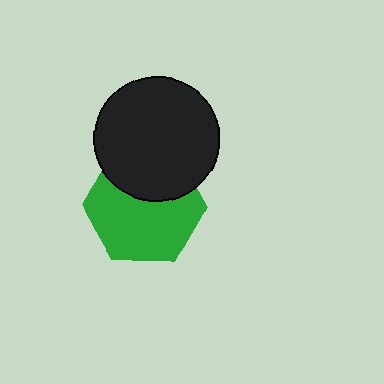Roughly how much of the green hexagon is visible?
About half of it is visible (roughly 64%).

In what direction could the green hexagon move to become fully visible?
The green hexagon could move down. That would shift it out from behind the black circle entirely.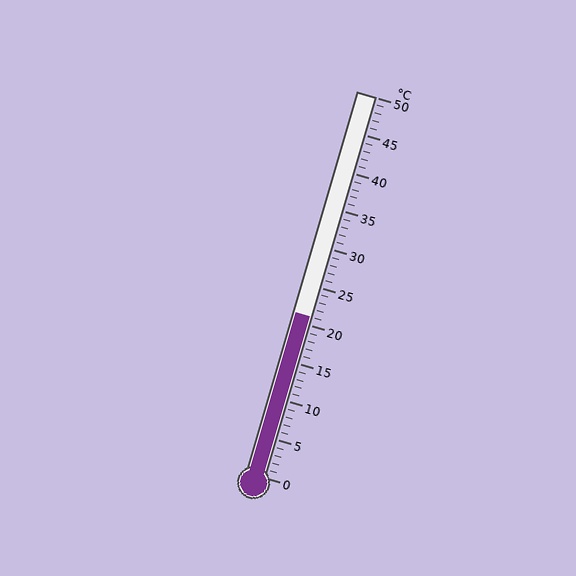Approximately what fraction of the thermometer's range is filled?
The thermometer is filled to approximately 40% of its range.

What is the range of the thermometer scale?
The thermometer scale ranges from 0°C to 50°C.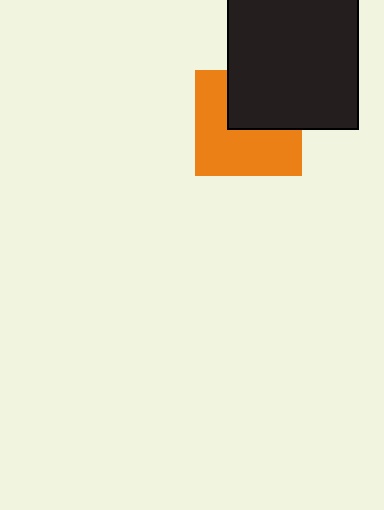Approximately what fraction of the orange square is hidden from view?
Roughly 40% of the orange square is hidden behind the black square.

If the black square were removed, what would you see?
You would see the complete orange square.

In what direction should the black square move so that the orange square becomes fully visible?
The black square should move toward the upper-right. That is the shortest direction to clear the overlap and leave the orange square fully visible.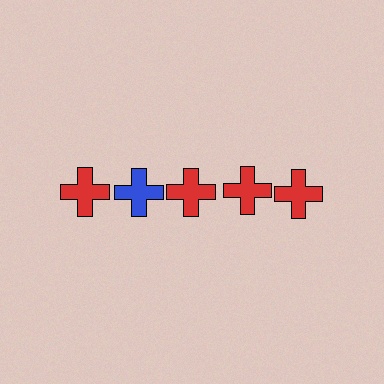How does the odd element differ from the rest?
It has a different color: blue instead of red.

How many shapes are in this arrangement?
There are 5 shapes arranged in a grid pattern.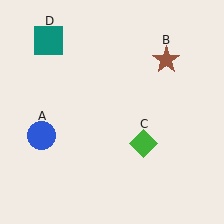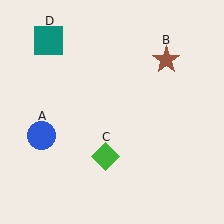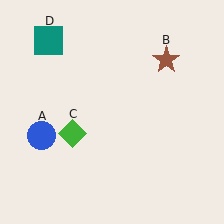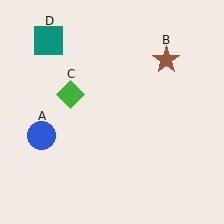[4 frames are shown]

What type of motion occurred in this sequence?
The green diamond (object C) rotated clockwise around the center of the scene.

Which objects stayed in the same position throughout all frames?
Blue circle (object A) and brown star (object B) and teal square (object D) remained stationary.